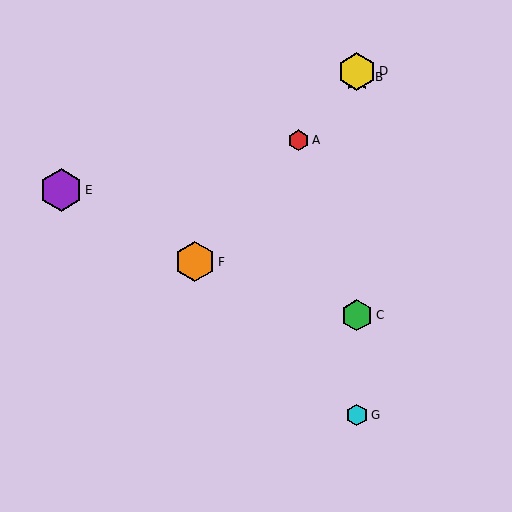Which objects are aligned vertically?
Objects B, C, D, G are aligned vertically.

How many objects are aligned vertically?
4 objects (B, C, D, G) are aligned vertically.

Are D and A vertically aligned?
No, D is at x≈357 and A is at x≈299.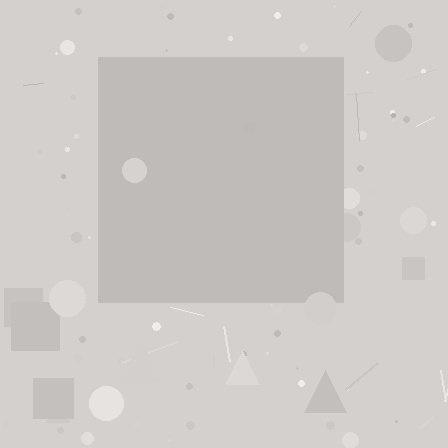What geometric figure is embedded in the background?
A square is embedded in the background.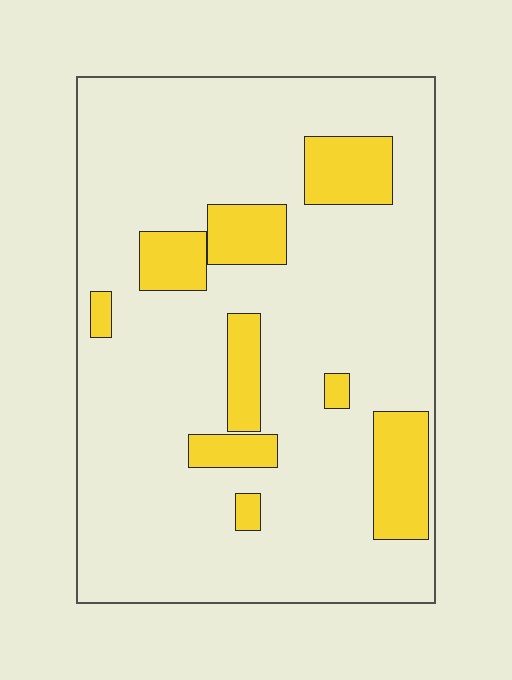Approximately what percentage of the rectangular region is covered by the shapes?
Approximately 15%.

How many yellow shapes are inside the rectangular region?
9.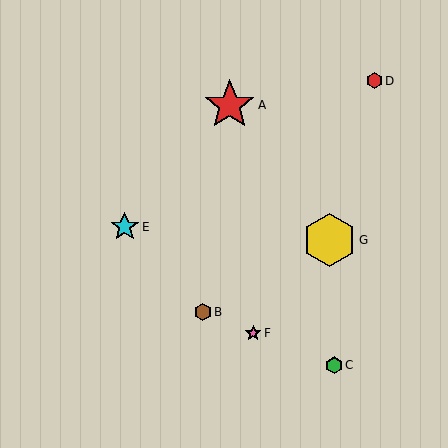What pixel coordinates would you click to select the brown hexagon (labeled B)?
Click at (203, 312) to select the brown hexagon B.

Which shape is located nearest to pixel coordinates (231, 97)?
The red star (labeled A) at (230, 105) is nearest to that location.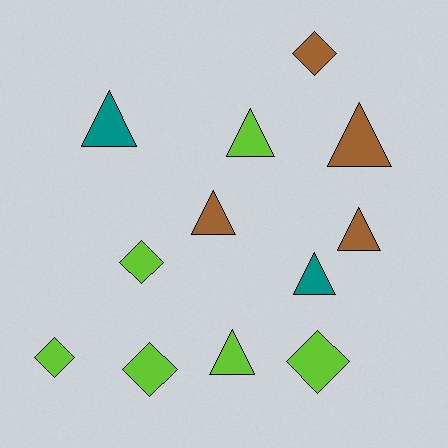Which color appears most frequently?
Lime, with 6 objects.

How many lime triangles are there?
There are 2 lime triangles.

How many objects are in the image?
There are 12 objects.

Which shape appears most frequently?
Triangle, with 7 objects.